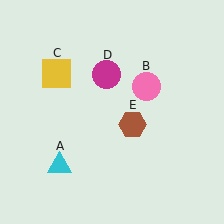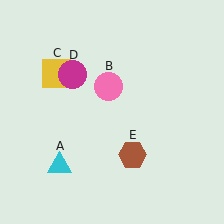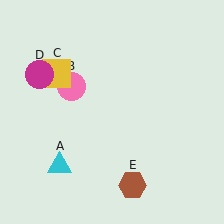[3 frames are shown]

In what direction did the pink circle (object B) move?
The pink circle (object B) moved left.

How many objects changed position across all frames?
3 objects changed position: pink circle (object B), magenta circle (object D), brown hexagon (object E).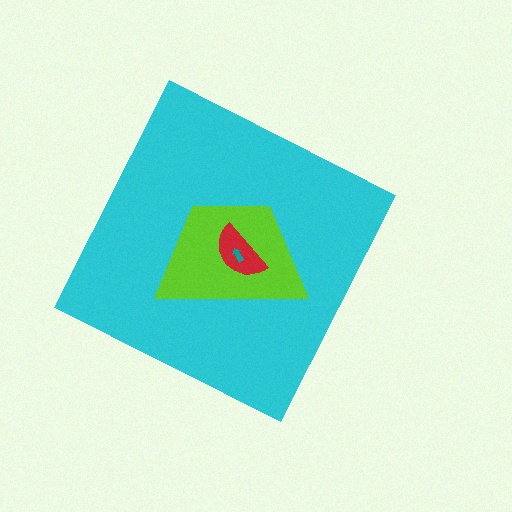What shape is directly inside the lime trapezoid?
The red semicircle.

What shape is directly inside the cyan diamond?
The lime trapezoid.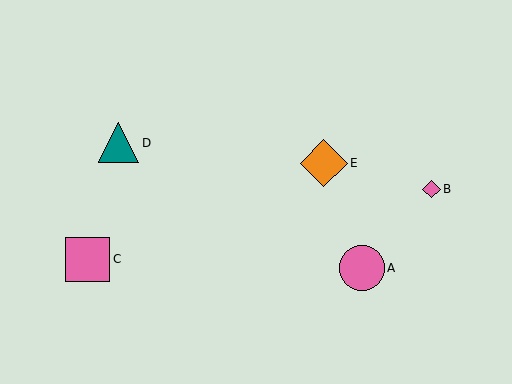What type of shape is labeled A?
Shape A is a pink circle.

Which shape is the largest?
The orange diamond (labeled E) is the largest.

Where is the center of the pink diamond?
The center of the pink diamond is at (431, 189).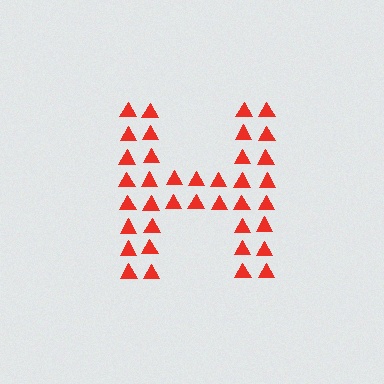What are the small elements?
The small elements are triangles.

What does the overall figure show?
The overall figure shows the letter H.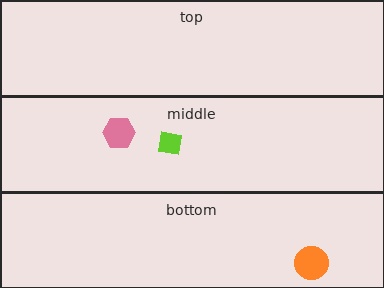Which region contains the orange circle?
The bottom region.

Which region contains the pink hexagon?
The middle region.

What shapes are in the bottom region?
The orange circle.